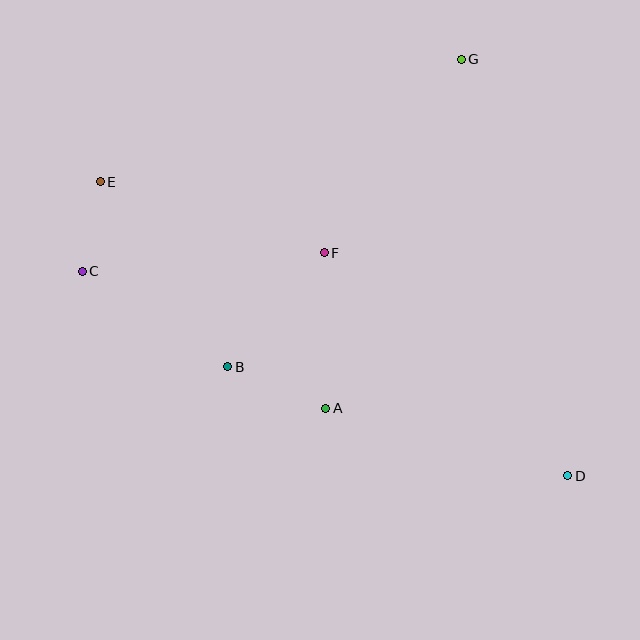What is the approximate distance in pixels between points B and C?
The distance between B and C is approximately 174 pixels.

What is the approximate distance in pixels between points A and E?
The distance between A and E is approximately 320 pixels.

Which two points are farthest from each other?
Points D and E are farthest from each other.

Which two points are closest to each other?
Points C and E are closest to each other.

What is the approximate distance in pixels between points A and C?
The distance between A and C is approximately 280 pixels.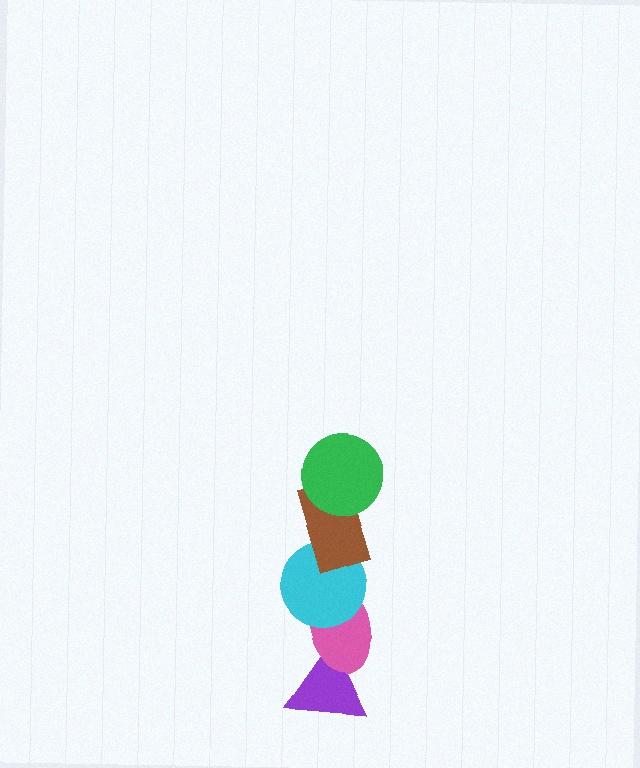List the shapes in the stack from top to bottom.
From top to bottom: the green circle, the brown rectangle, the cyan circle, the pink ellipse, the purple triangle.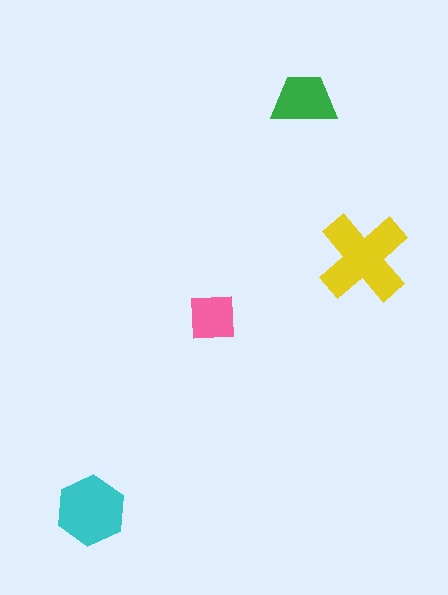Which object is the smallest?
The pink square.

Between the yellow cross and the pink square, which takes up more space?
The yellow cross.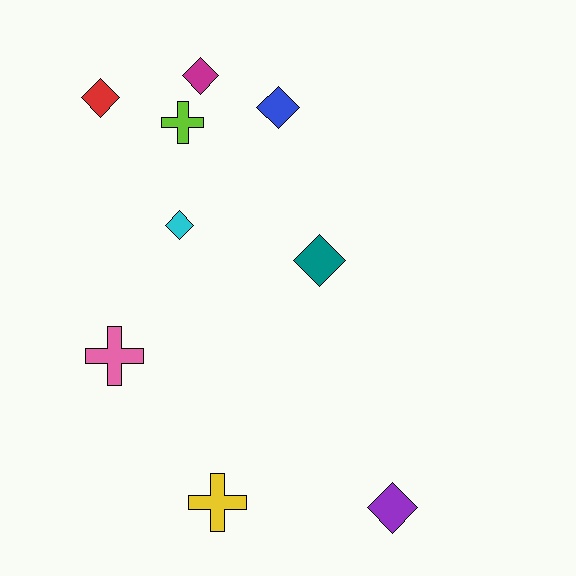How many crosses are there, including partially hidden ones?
There are 3 crosses.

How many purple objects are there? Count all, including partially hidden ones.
There is 1 purple object.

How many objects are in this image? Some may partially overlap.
There are 9 objects.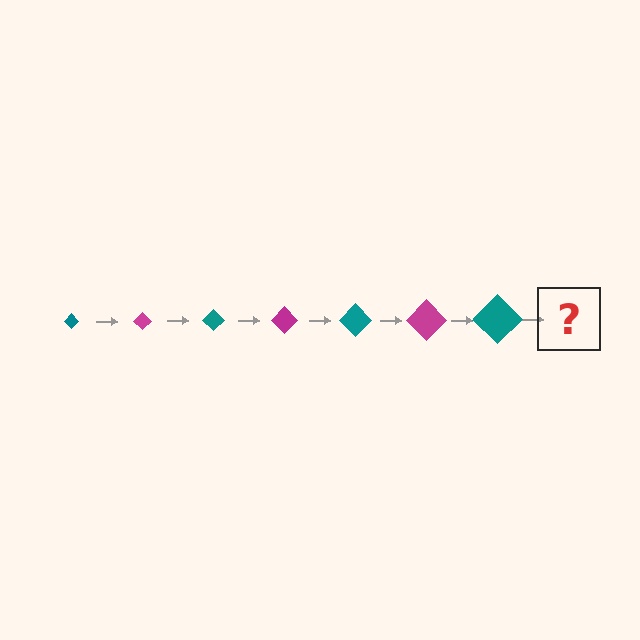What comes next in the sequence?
The next element should be a magenta diamond, larger than the previous one.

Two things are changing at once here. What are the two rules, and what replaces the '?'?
The two rules are that the diamond grows larger each step and the color cycles through teal and magenta. The '?' should be a magenta diamond, larger than the previous one.